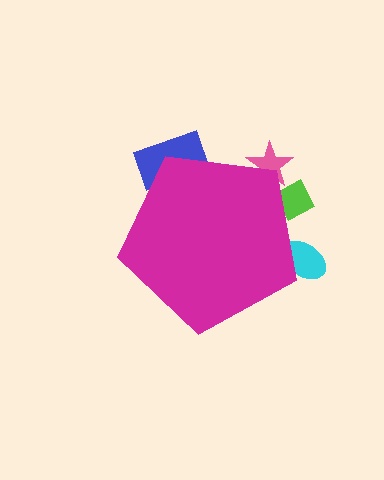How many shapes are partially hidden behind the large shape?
4 shapes are partially hidden.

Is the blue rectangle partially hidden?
Yes, the blue rectangle is partially hidden behind the magenta pentagon.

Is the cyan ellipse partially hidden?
Yes, the cyan ellipse is partially hidden behind the magenta pentagon.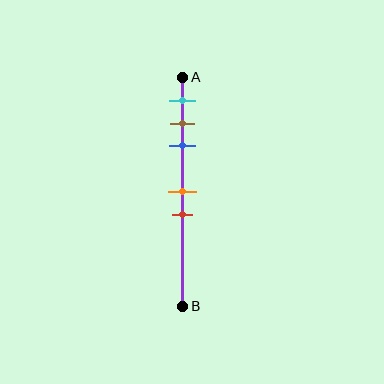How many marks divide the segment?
There are 5 marks dividing the segment.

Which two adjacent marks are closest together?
The brown and blue marks are the closest adjacent pair.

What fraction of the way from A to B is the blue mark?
The blue mark is approximately 30% (0.3) of the way from A to B.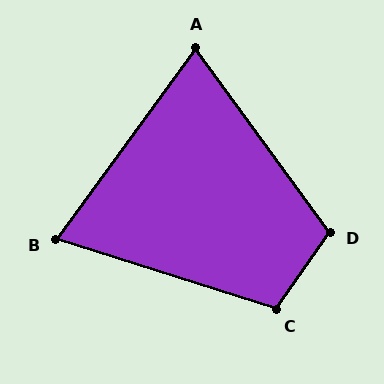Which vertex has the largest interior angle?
D, at approximately 109 degrees.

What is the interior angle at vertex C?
Approximately 108 degrees (obtuse).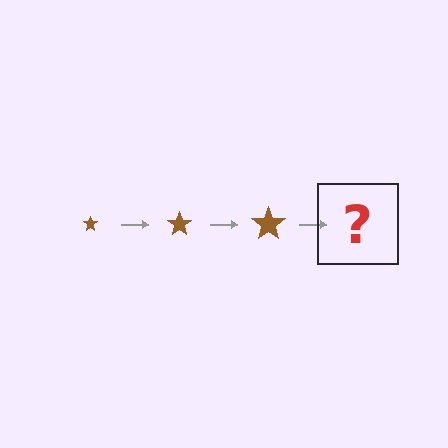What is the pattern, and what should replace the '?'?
The pattern is that the star gets progressively larger each step. The '?' should be a brown star, larger than the previous one.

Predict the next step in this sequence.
The next step is a brown star, larger than the previous one.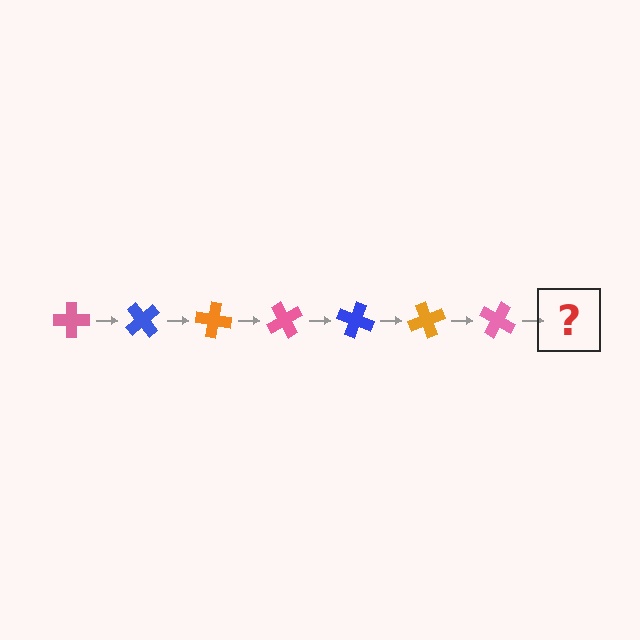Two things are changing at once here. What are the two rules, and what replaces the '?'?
The two rules are that it rotates 50 degrees each step and the color cycles through pink, blue, and orange. The '?' should be a blue cross, rotated 350 degrees from the start.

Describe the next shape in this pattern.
It should be a blue cross, rotated 350 degrees from the start.